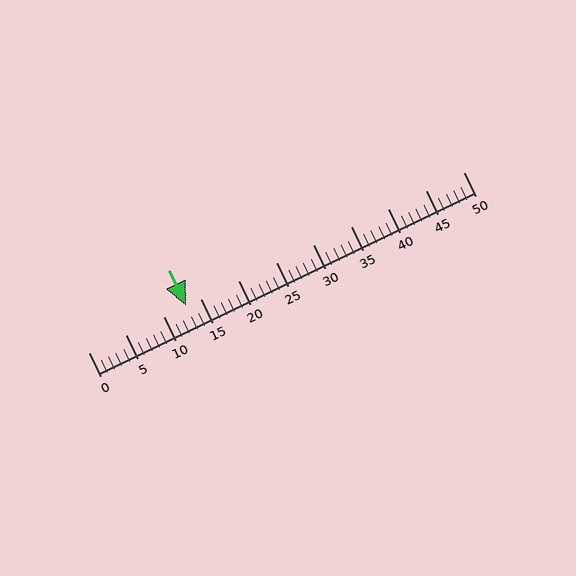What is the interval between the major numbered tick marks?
The major tick marks are spaced 5 units apart.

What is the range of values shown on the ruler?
The ruler shows values from 0 to 50.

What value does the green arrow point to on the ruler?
The green arrow points to approximately 13.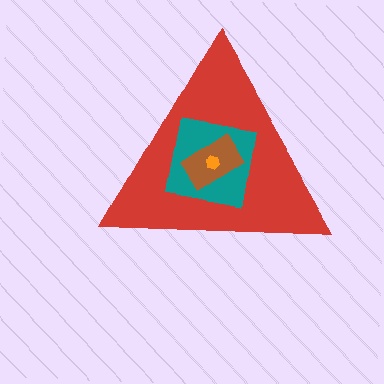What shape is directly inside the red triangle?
The teal square.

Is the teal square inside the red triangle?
Yes.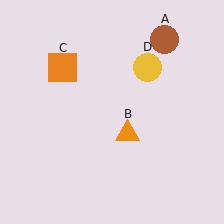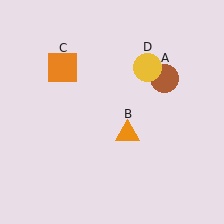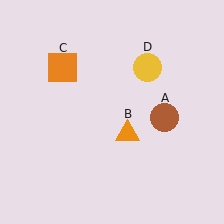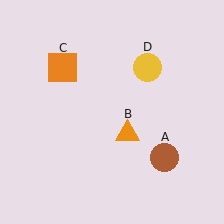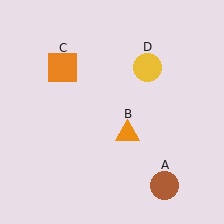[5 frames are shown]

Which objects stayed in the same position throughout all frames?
Orange triangle (object B) and orange square (object C) and yellow circle (object D) remained stationary.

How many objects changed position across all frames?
1 object changed position: brown circle (object A).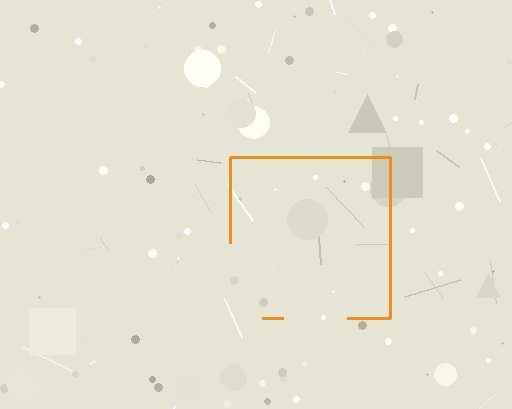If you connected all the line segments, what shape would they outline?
They would outline a square.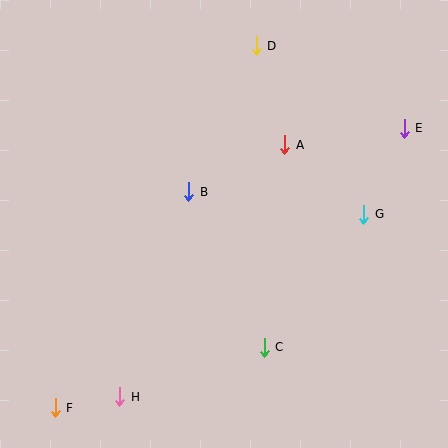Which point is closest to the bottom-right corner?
Point C is closest to the bottom-right corner.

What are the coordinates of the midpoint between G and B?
The midpoint between G and B is at (276, 203).